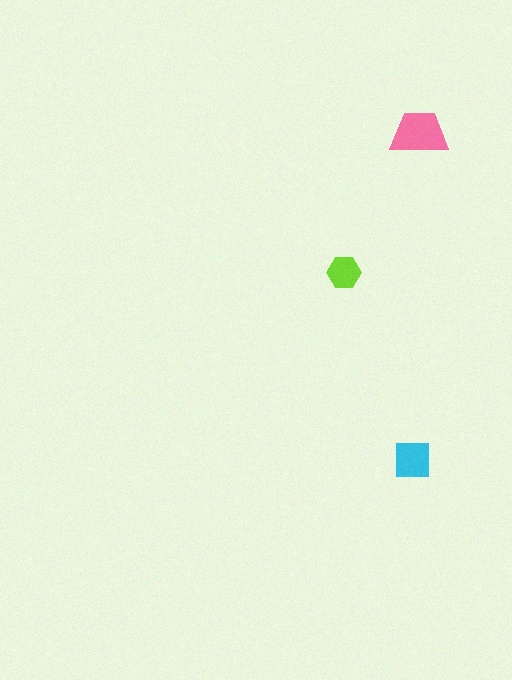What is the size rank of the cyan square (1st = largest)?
2nd.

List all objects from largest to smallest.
The pink trapezoid, the cyan square, the lime hexagon.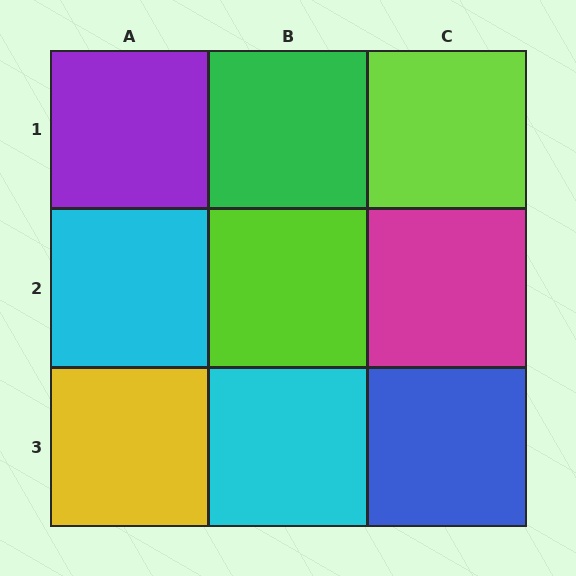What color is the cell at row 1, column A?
Purple.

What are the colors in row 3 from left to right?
Yellow, cyan, blue.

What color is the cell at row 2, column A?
Cyan.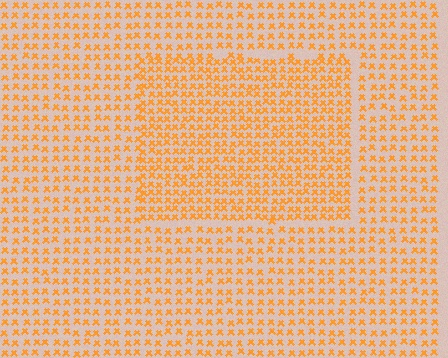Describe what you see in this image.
The image contains small orange elements arranged at two different densities. A rectangle-shaped region is visible where the elements are more densely packed than the surrounding area.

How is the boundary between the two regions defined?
The boundary is defined by a change in element density (approximately 1.6x ratio). All elements are the same color, size, and shape.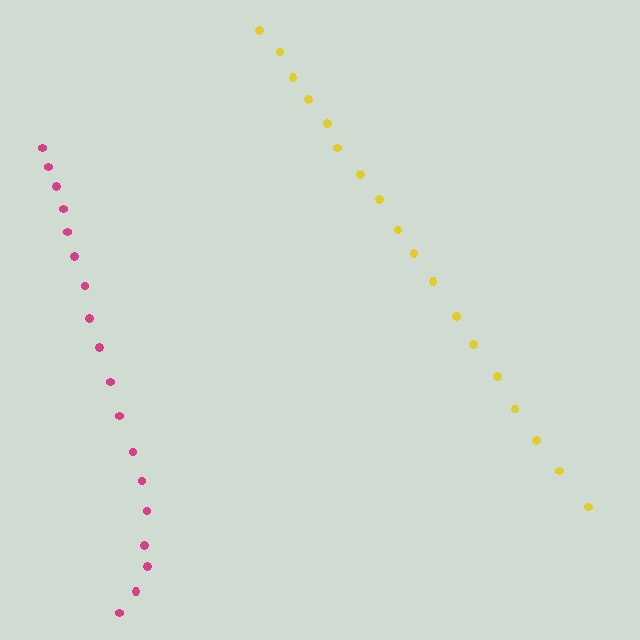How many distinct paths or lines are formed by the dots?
There are 2 distinct paths.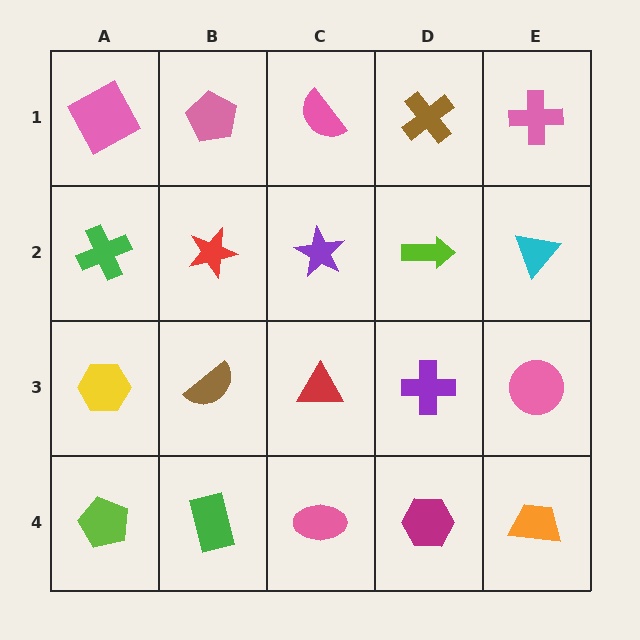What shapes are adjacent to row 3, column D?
A lime arrow (row 2, column D), a magenta hexagon (row 4, column D), a red triangle (row 3, column C), a pink circle (row 3, column E).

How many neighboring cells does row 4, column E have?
2.